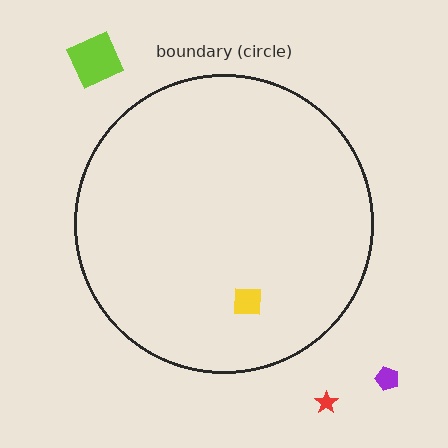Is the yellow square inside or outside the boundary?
Inside.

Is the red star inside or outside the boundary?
Outside.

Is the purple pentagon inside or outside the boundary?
Outside.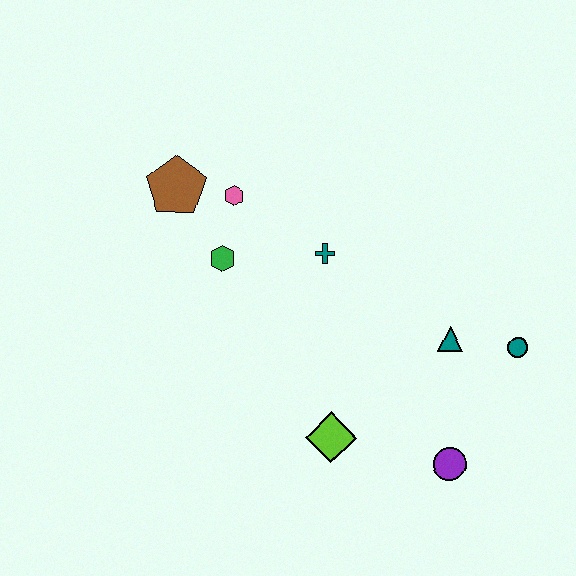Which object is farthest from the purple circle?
The brown pentagon is farthest from the purple circle.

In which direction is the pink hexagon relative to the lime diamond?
The pink hexagon is above the lime diamond.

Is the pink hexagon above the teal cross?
Yes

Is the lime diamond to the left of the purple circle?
Yes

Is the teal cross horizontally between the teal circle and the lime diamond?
No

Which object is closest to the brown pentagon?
The pink hexagon is closest to the brown pentagon.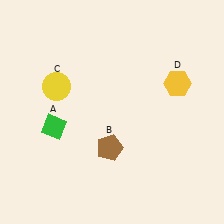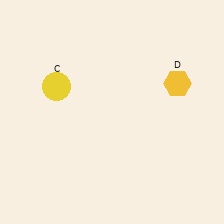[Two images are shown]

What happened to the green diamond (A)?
The green diamond (A) was removed in Image 2. It was in the bottom-left area of Image 1.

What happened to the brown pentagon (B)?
The brown pentagon (B) was removed in Image 2. It was in the bottom-left area of Image 1.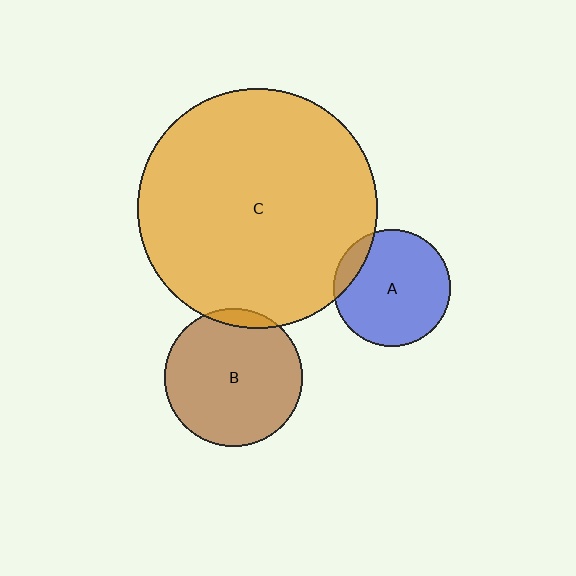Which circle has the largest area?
Circle C (orange).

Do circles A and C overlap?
Yes.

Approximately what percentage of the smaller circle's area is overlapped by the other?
Approximately 10%.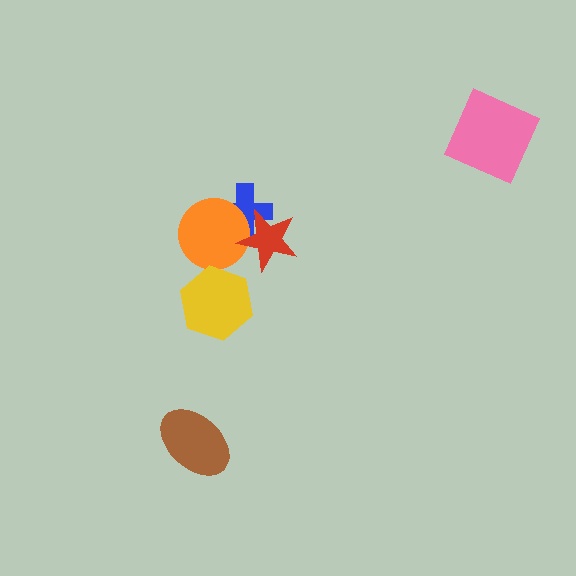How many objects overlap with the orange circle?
2 objects overlap with the orange circle.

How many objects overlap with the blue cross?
2 objects overlap with the blue cross.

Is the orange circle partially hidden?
Yes, it is partially covered by another shape.